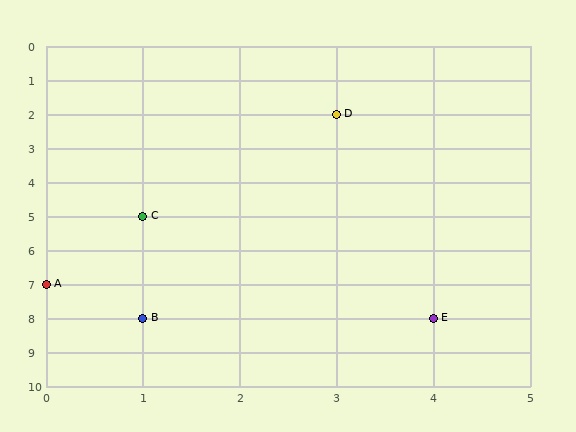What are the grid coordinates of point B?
Point B is at grid coordinates (1, 8).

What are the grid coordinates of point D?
Point D is at grid coordinates (3, 2).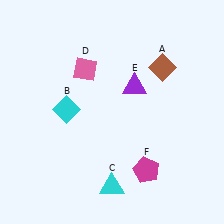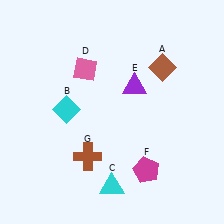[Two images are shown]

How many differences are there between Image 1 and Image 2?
There is 1 difference between the two images.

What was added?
A brown cross (G) was added in Image 2.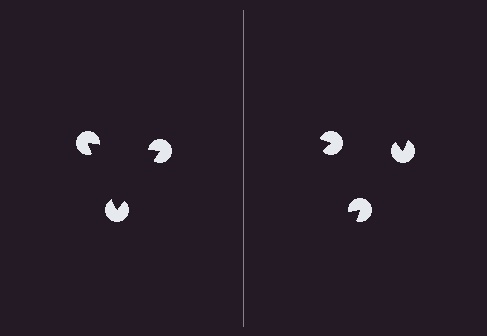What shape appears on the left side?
An illusory triangle.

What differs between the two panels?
The pac-man discs are positioned identically on both sides; only the wedge orientations differ. On the left they align to a triangle; on the right they are misaligned.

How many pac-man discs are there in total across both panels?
6 — 3 on each side.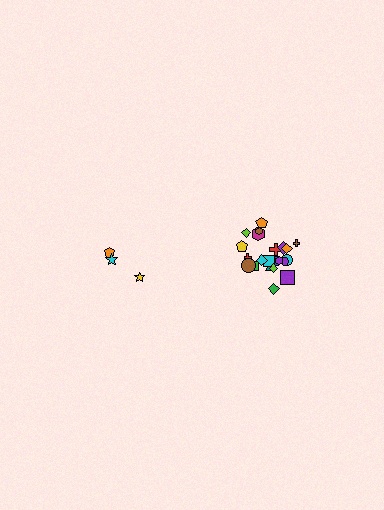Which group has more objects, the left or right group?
The right group.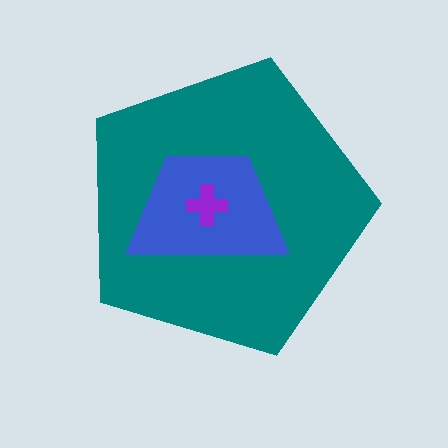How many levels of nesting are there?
3.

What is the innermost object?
The purple cross.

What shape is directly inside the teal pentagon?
The blue trapezoid.